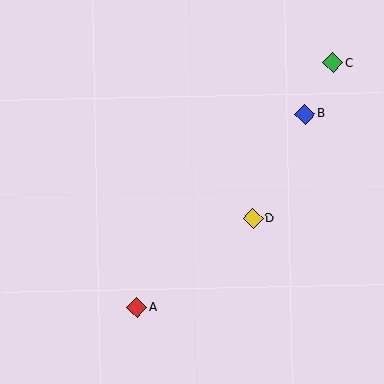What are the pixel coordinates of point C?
Point C is at (333, 63).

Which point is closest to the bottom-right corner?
Point D is closest to the bottom-right corner.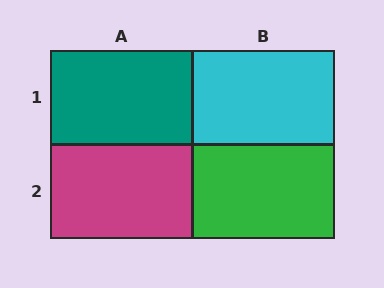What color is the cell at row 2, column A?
Magenta.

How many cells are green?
1 cell is green.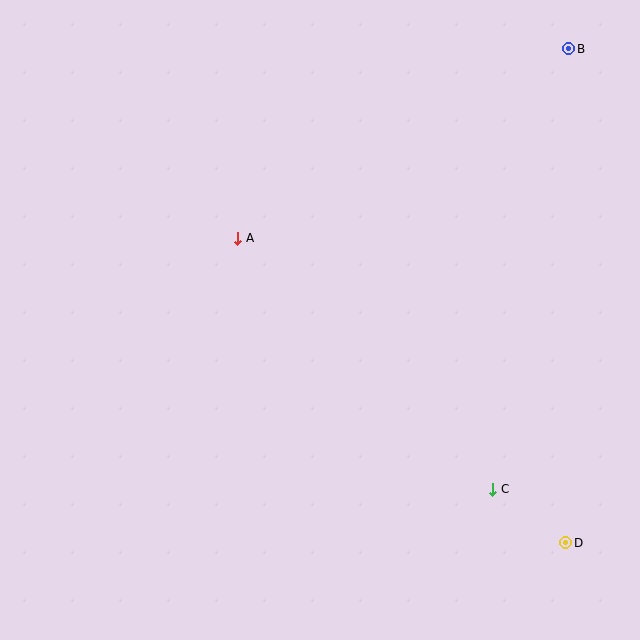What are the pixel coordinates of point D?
Point D is at (566, 543).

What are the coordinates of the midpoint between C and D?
The midpoint between C and D is at (529, 516).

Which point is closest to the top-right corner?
Point B is closest to the top-right corner.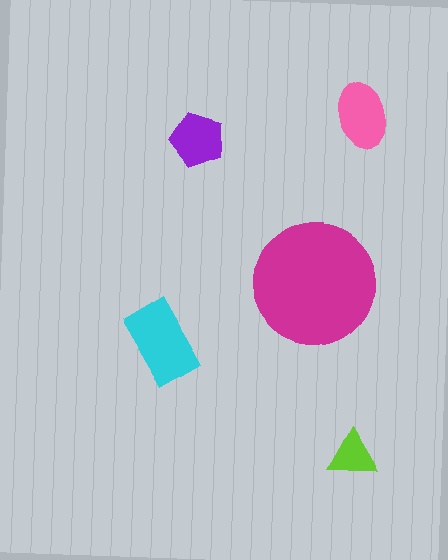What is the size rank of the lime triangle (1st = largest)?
5th.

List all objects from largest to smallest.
The magenta circle, the cyan rectangle, the pink ellipse, the purple pentagon, the lime triangle.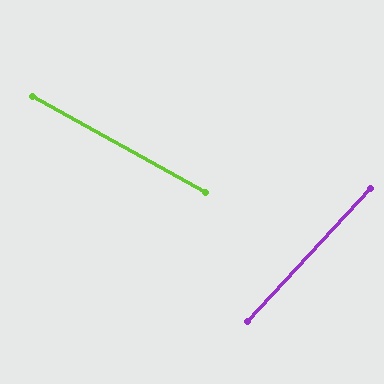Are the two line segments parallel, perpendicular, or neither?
Neither parallel nor perpendicular — they differ by about 76°.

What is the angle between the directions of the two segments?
Approximately 76 degrees.